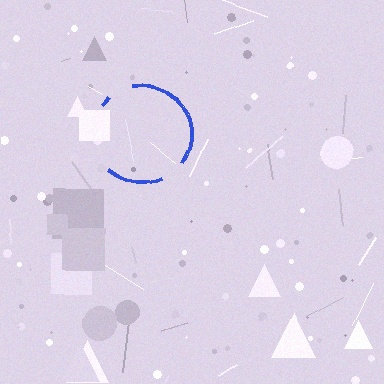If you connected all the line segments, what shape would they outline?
They would outline a circle.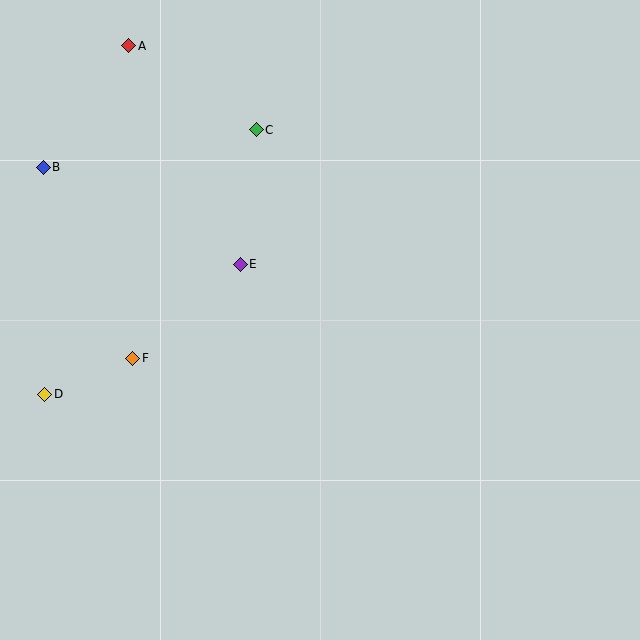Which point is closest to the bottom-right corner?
Point E is closest to the bottom-right corner.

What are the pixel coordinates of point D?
Point D is at (45, 394).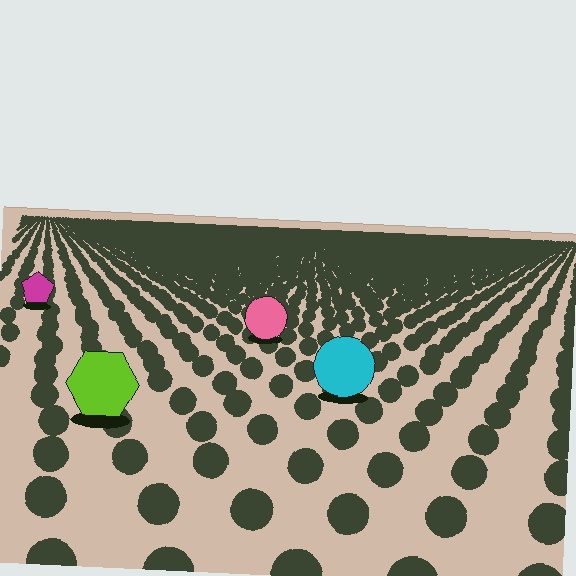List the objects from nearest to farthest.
From nearest to farthest: the lime hexagon, the cyan circle, the pink circle, the magenta pentagon.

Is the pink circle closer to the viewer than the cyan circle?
No. The cyan circle is closer — you can tell from the texture gradient: the ground texture is coarser near it.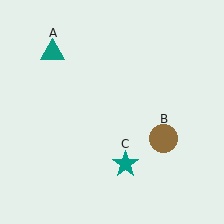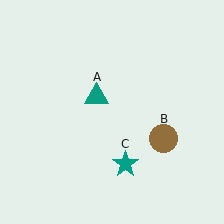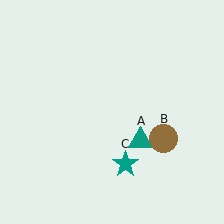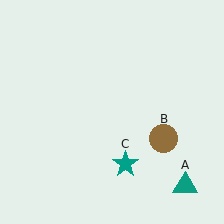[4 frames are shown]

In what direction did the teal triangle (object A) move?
The teal triangle (object A) moved down and to the right.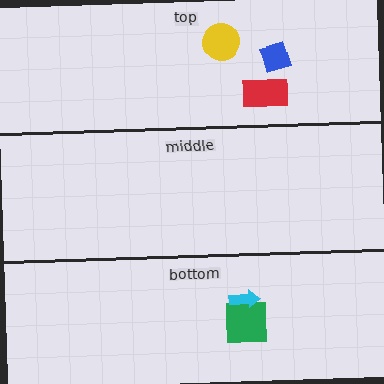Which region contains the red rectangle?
The top region.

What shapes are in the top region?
The blue diamond, the yellow circle, the red rectangle.